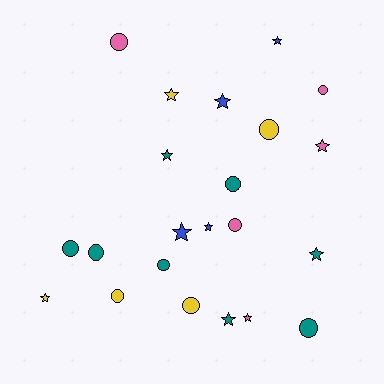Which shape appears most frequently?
Circle, with 11 objects.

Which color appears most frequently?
Teal, with 8 objects.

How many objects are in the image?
There are 22 objects.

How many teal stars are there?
There are 3 teal stars.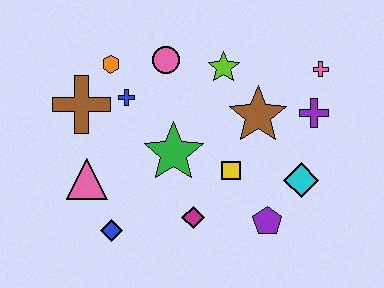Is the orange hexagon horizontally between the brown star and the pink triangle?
Yes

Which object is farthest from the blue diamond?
The pink cross is farthest from the blue diamond.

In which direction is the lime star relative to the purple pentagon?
The lime star is above the purple pentagon.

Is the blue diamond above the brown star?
No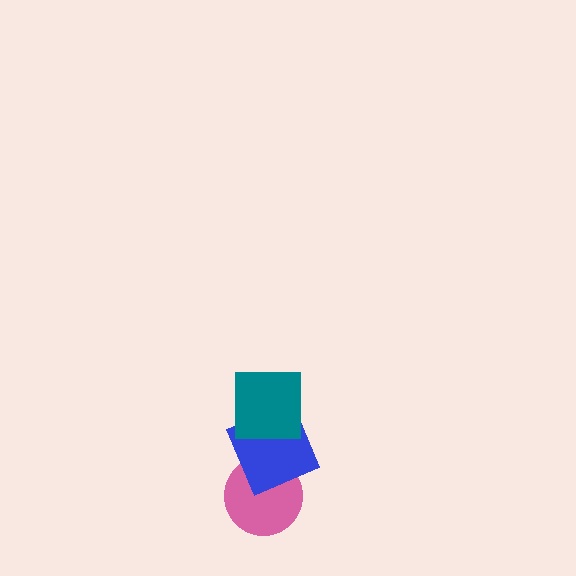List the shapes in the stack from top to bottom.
From top to bottom: the teal square, the blue square, the pink circle.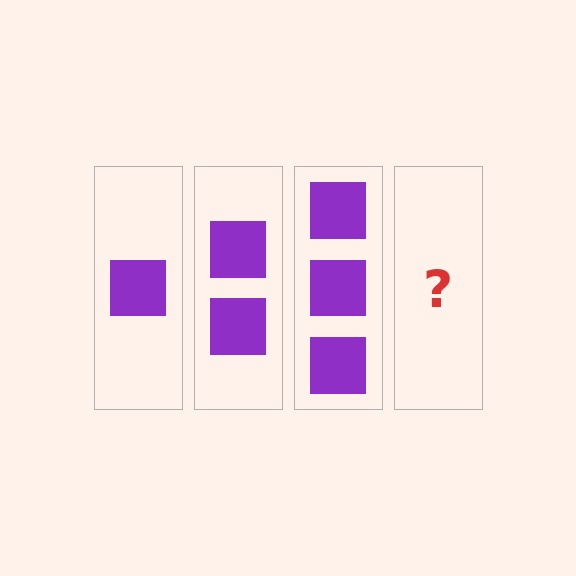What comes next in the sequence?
The next element should be 4 squares.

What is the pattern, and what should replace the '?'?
The pattern is that each step adds one more square. The '?' should be 4 squares.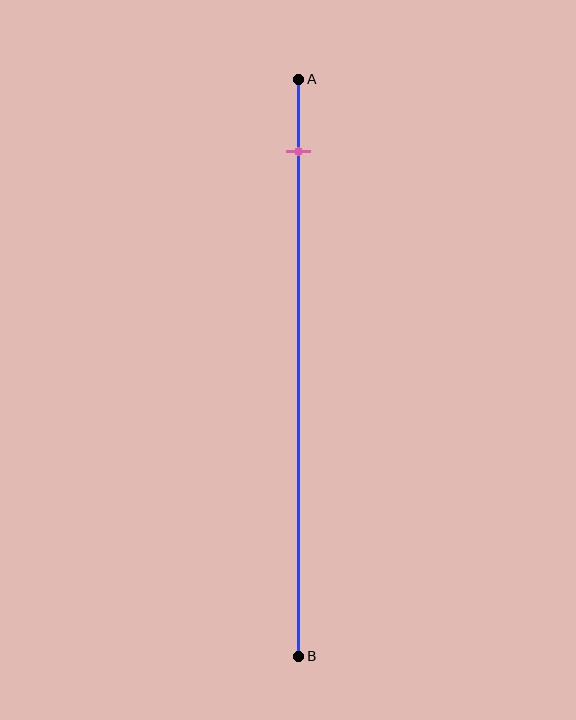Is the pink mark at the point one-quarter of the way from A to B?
No, the mark is at about 15% from A, not at the 25% one-quarter point.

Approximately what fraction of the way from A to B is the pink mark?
The pink mark is approximately 15% of the way from A to B.